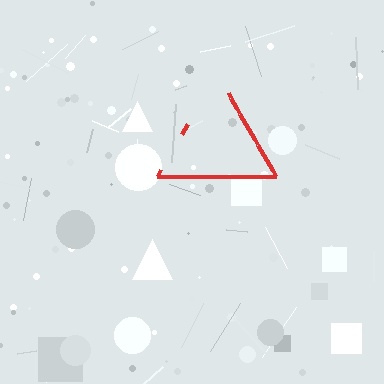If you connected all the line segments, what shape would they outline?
They would outline a triangle.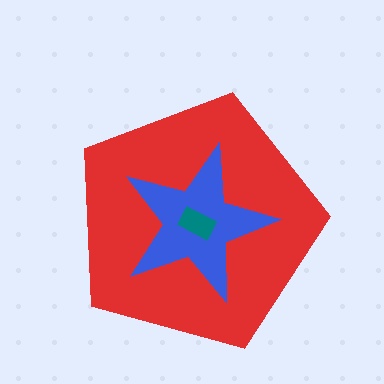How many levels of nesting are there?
3.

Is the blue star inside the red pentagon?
Yes.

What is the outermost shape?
The red pentagon.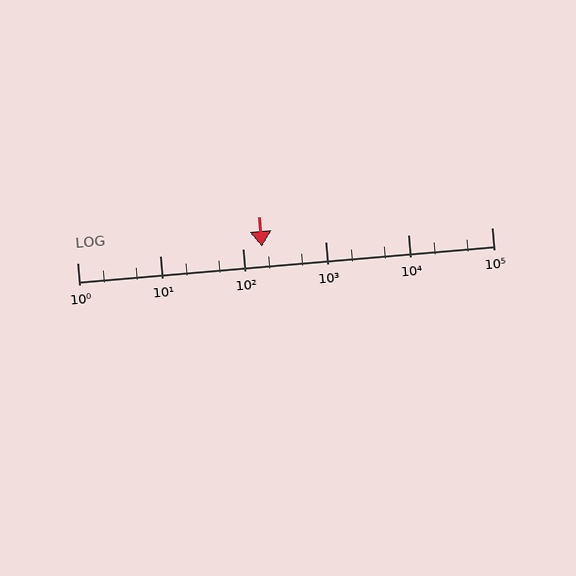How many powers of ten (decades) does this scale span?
The scale spans 5 decades, from 1 to 100000.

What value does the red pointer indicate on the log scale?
The pointer indicates approximately 170.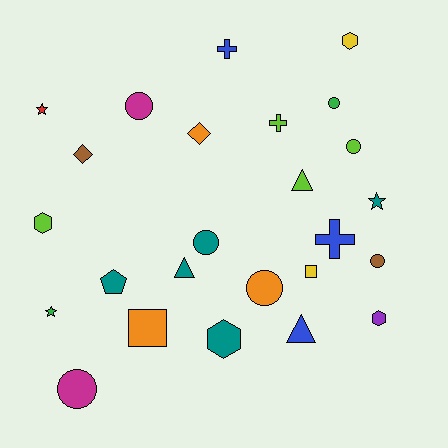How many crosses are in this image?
There are 3 crosses.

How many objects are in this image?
There are 25 objects.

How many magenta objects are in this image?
There are 2 magenta objects.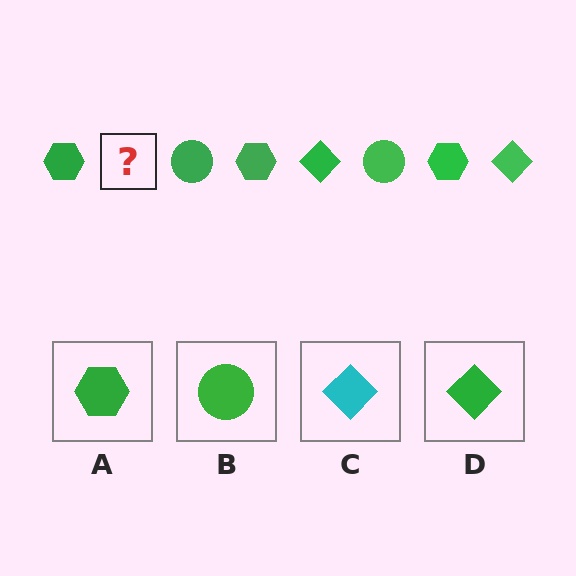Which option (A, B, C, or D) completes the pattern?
D.